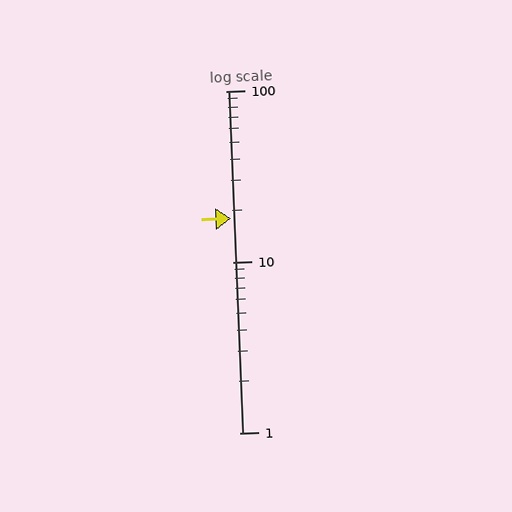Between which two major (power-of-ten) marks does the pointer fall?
The pointer is between 10 and 100.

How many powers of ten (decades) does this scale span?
The scale spans 2 decades, from 1 to 100.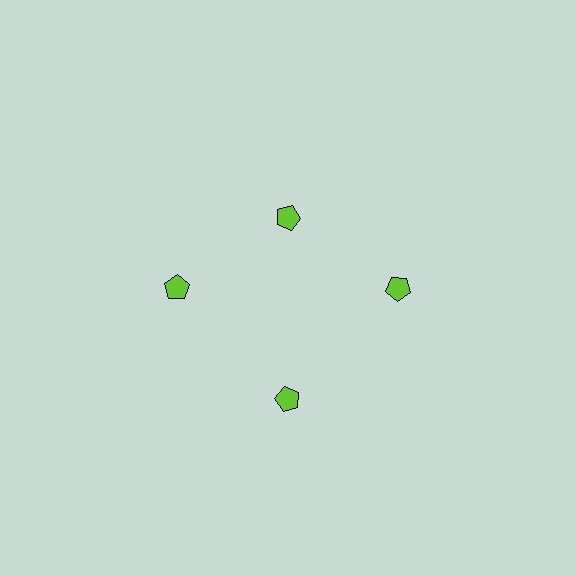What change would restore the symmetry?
The symmetry would be restored by moving it outward, back onto the ring so that all 4 pentagons sit at equal angles and equal distance from the center.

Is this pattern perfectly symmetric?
No. The 4 lime pentagons are arranged in a ring, but one element near the 12 o'clock position is pulled inward toward the center, breaking the 4-fold rotational symmetry.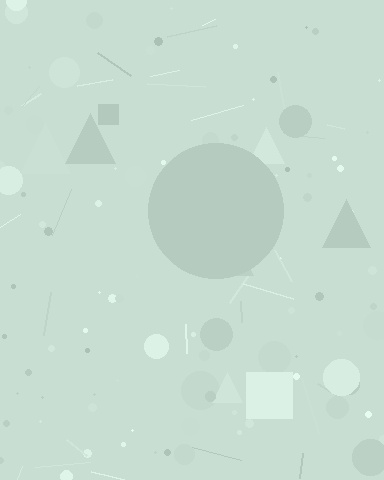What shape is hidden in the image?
A circle is hidden in the image.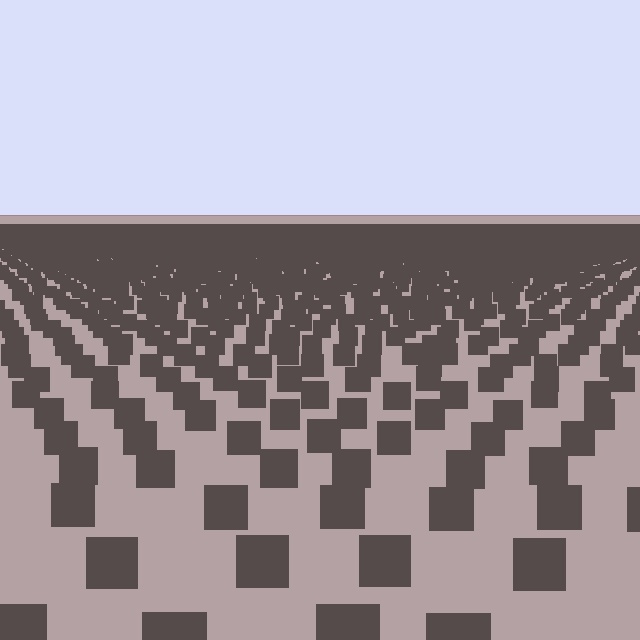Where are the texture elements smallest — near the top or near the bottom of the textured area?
Near the top.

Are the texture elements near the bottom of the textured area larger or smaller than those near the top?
Larger. Near the bottom, elements are closer to the viewer and appear at a bigger on-screen size.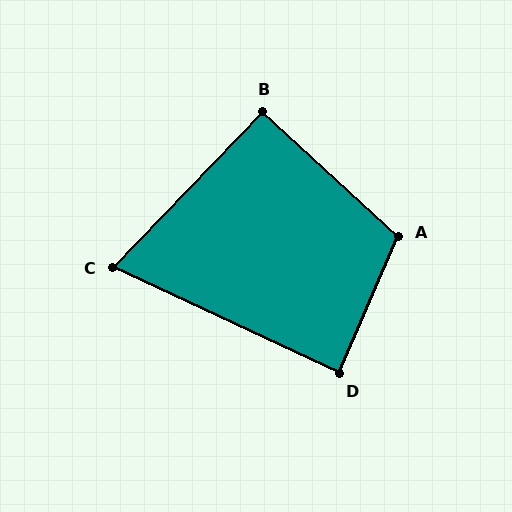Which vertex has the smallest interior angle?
C, at approximately 71 degrees.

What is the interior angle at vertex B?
Approximately 92 degrees (approximately right).